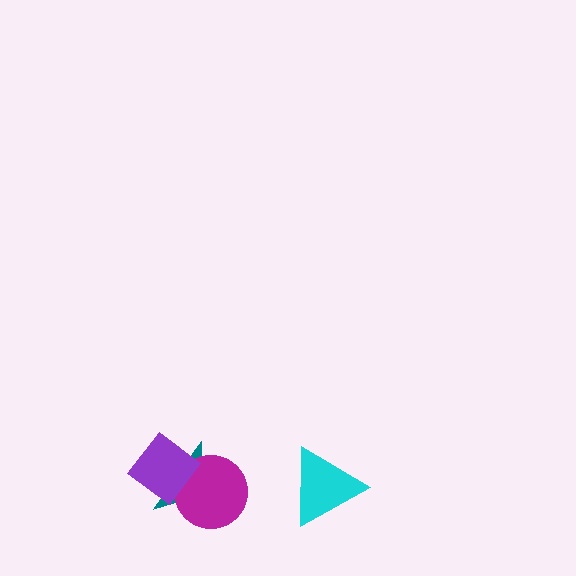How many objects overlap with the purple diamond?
2 objects overlap with the purple diamond.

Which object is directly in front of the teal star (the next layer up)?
The magenta circle is directly in front of the teal star.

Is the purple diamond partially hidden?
No, no other shape covers it.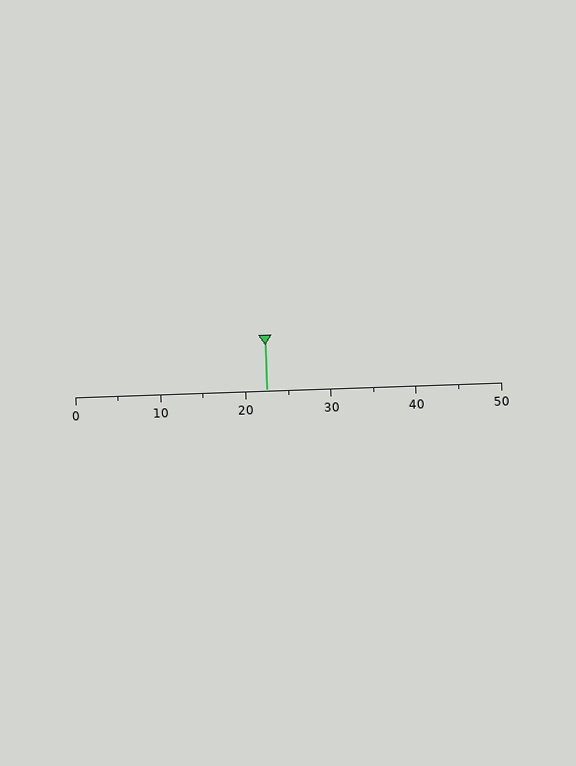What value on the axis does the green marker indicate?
The marker indicates approximately 22.5.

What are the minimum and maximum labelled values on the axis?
The axis runs from 0 to 50.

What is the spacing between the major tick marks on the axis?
The major ticks are spaced 10 apart.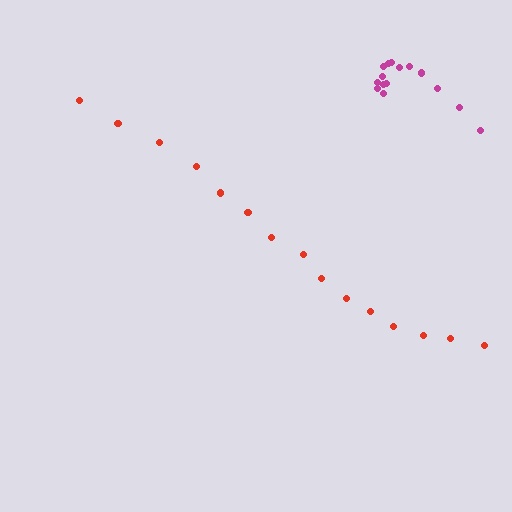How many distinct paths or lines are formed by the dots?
There are 2 distinct paths.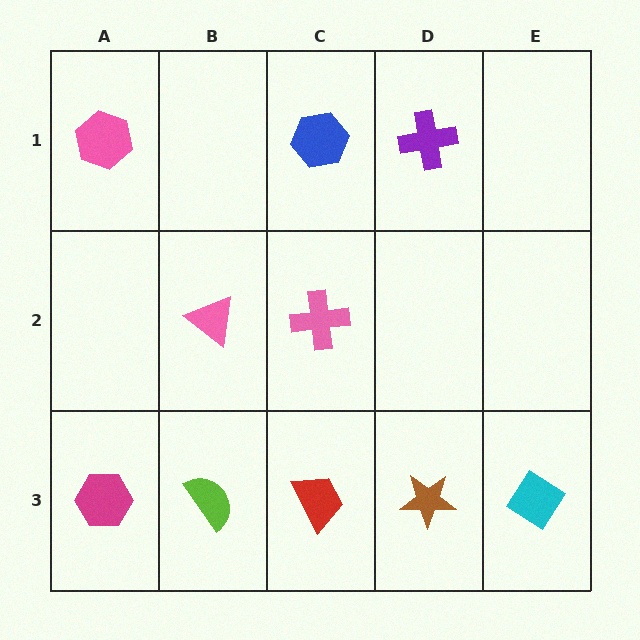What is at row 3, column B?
A lime semicircle.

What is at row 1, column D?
A purple cross.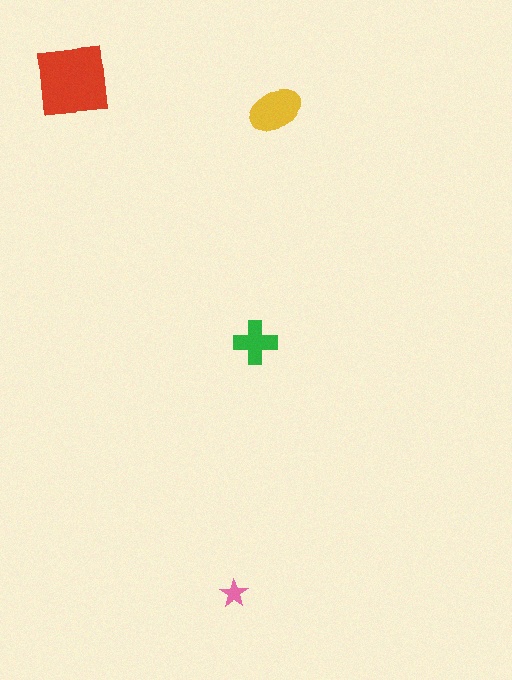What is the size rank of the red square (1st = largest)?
1st.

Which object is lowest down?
The pink star is bottommost.